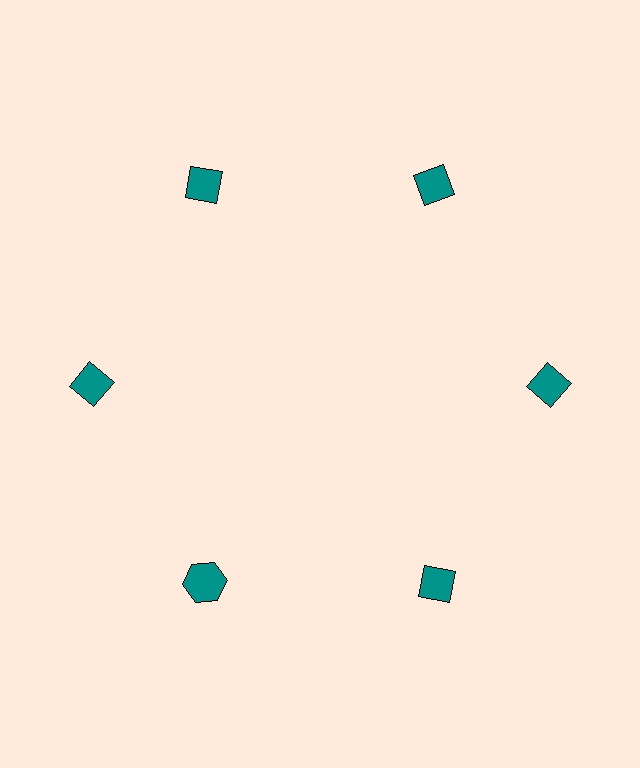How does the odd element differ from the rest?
It has a different shape: hexagon instead of diamond.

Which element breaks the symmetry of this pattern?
The teal hexagon at roughly the 7 o'clock position breaks the symmetry. All other shapes are teal diamonds.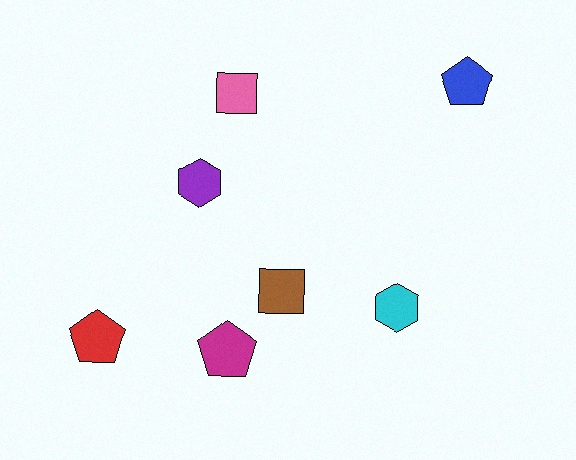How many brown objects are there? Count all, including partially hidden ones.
There is 1 brown object.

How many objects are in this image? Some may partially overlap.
There are 7 objects.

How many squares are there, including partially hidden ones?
There are 2 squares.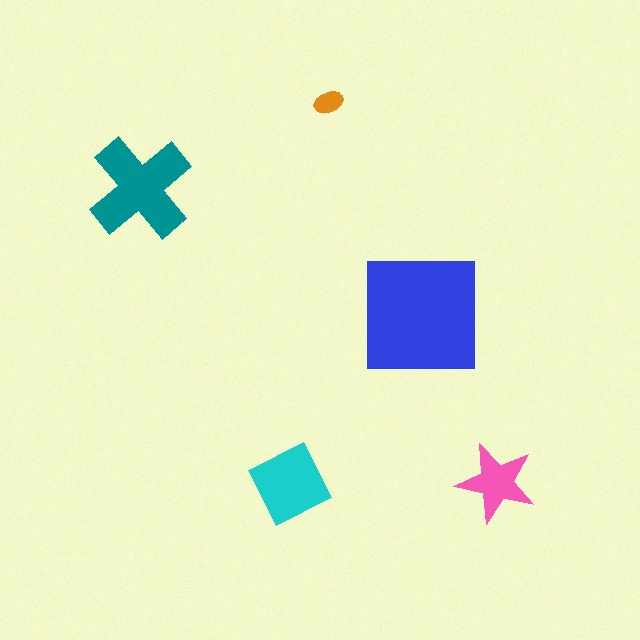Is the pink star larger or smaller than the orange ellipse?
Larger.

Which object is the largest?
The blue square.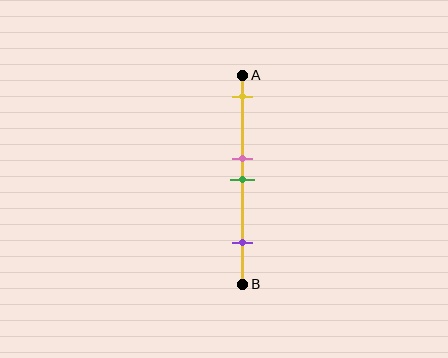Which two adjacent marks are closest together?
The pink and green marks are the closest adjacent pair.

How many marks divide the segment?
There are 4 marks dividing the segment.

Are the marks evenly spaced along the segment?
No, the marks are not evenly spaced.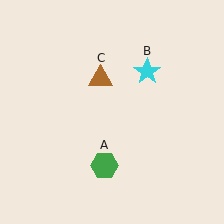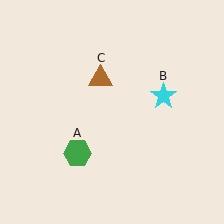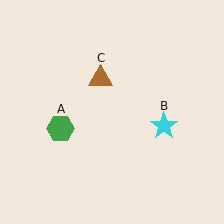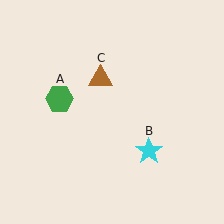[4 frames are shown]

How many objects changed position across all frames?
2 objects changed position: green hexagon (object A), cyan star (object B).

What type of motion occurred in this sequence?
The green hexagon (object A), cyan star (object B) rotated clockwise around the center of the scene.